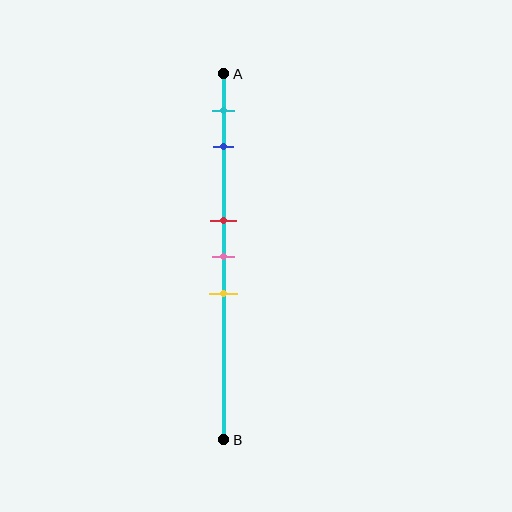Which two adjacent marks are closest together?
The red and pink marks are the closest adjacent pair.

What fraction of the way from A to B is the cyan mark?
The cyan mark is approximately 10% (0.1) of the way from A to B.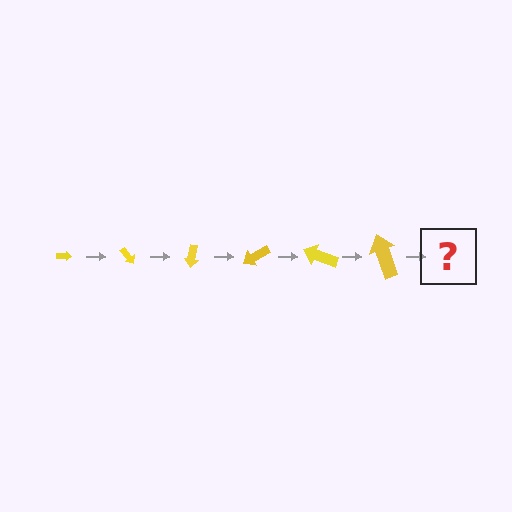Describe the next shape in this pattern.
It should be an arrow, larger than the previous one and rotated 300 degrees from the start.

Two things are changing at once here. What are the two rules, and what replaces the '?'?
The two rules are that the arrow grows larger each step and it rotates 50 degrees each step. The '?' should be an arrow, larger than the previous one and rotated 300 degrees from the start.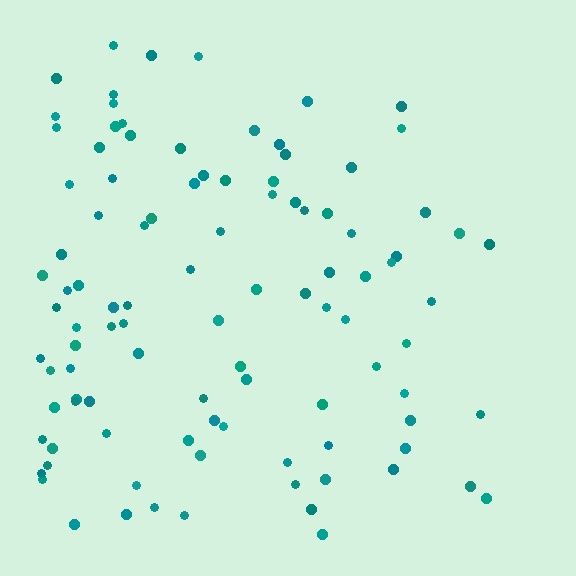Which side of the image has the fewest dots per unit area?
The right.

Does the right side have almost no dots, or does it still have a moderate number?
Still a moderate number, just noticeably fewer than the left.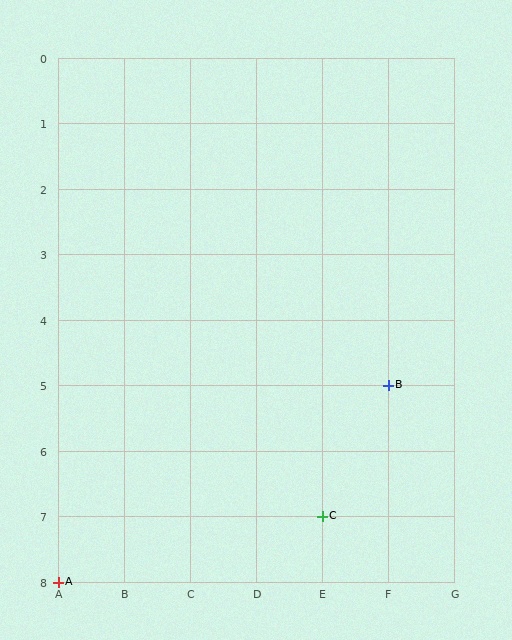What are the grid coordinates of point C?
Point C is at grid coordinates (E, 7).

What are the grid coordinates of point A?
Point A is at grid coordinates (A, 8).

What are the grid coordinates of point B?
Point B is at grid coordinates (F, 5).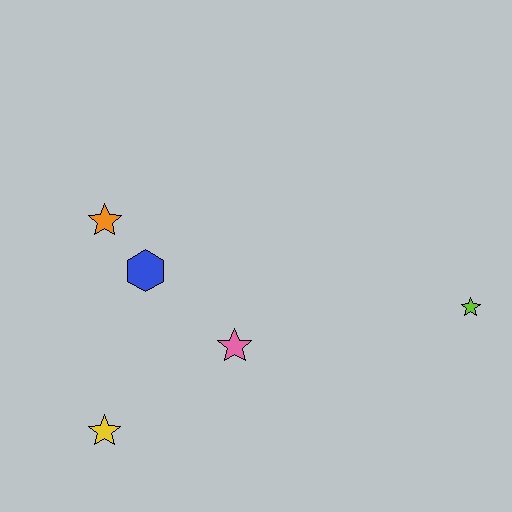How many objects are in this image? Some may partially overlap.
There are 5 objects.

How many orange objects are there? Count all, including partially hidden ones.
There is 1 orange object.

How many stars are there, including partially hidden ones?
There are 4 stars.